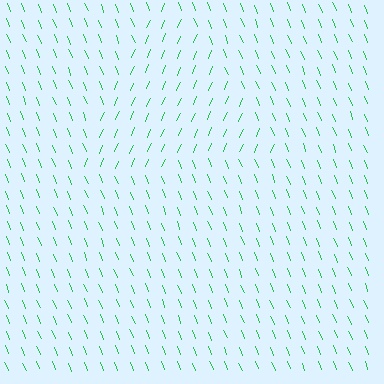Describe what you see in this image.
The image is filled with small green line segments. A triangle region in the image has lines oriented differently from the surrounding lines, creating a visible texture boundary.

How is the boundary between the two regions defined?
The boundary is defined purely by a change in line orientation (approximately 45 degrees difference). All lines are the same color and thickness.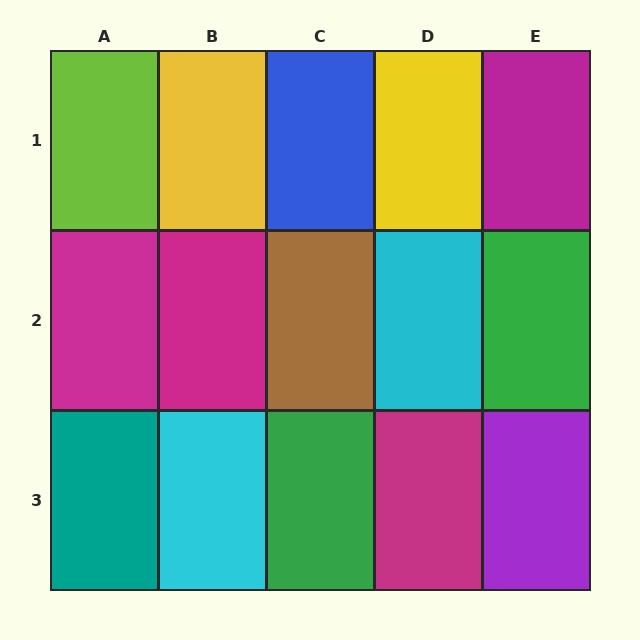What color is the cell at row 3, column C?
Green.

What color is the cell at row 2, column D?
Cyan.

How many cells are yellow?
2 cells are yellow.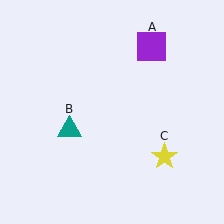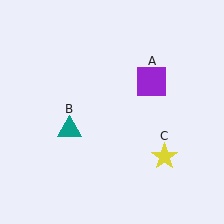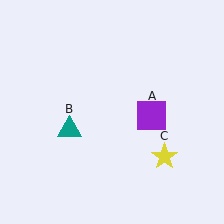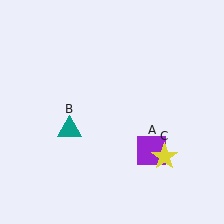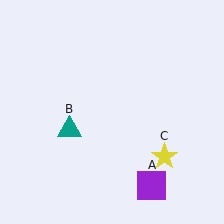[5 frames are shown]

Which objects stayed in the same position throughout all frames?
Teal triangle (object B) and yellow star (object C) remained stationary.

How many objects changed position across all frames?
1 object changed position: purple square (object A).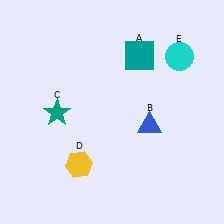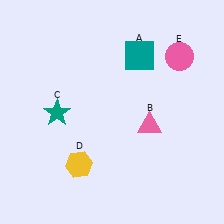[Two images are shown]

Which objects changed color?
B changed from blue to pink. E changed from cyan to pink.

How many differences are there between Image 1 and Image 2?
There are 2 differences between the two images.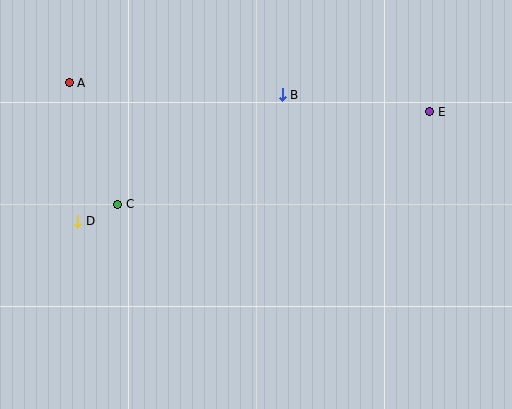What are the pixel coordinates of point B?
Point B is at (282, 95).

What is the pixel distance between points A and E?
The distance between A and E is 361 pixels.